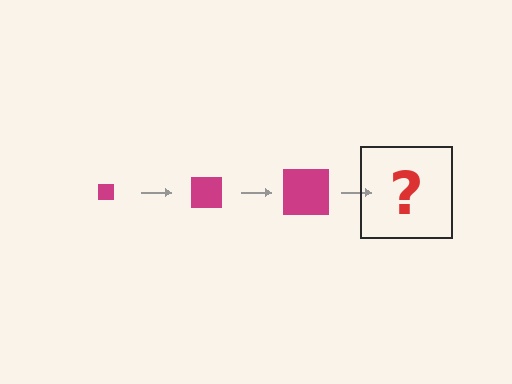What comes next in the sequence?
The next element should be a magenta square, larger than the previous one.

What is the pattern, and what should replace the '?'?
The pattern is that the square gets progressively larger each step. The '?' should be a magenta square, larger than the previous one.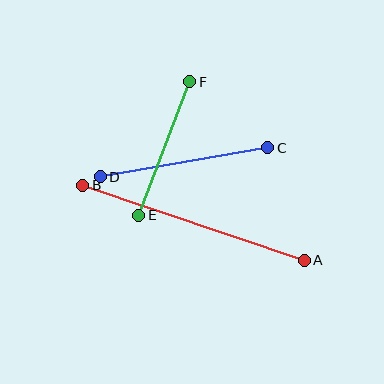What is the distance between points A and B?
The distance is approximately 234 pixels.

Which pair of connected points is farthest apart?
Points A and B are farthest apart.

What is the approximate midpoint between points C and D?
The midpoint is at approximately (184, 162) pixels.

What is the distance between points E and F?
The distance is approximately 143 pixels.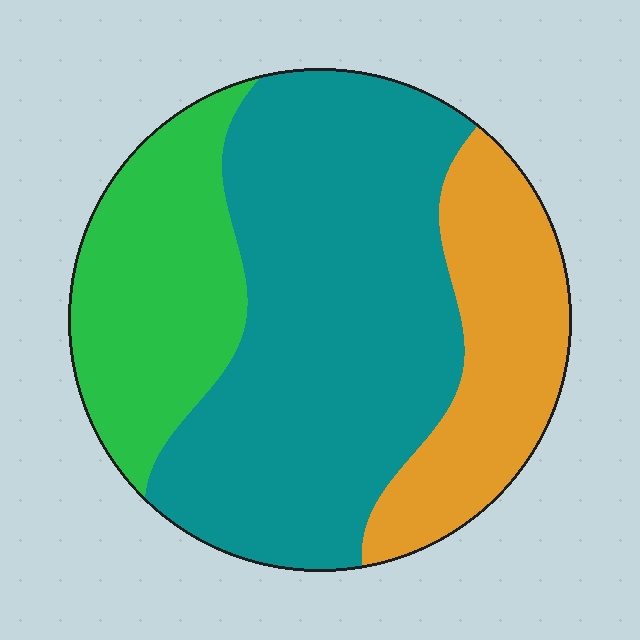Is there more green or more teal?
Teal.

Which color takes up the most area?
Teal, at roughly 55%.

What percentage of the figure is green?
Green takes up between a sixth and a third of the figure.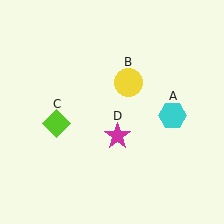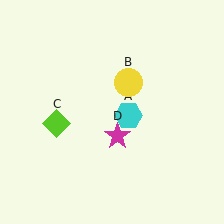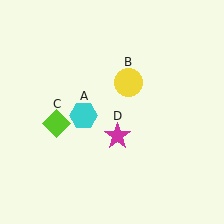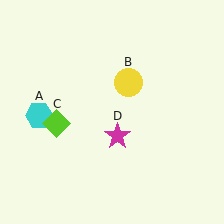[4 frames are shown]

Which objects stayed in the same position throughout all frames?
Yellow circle (object B) and lime diamond (object C) and magenta star (object D) remained stationary.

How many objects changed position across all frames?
1 object changed position: cyan hexagon (object A).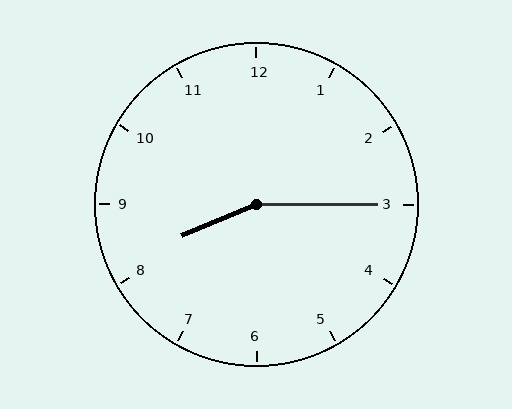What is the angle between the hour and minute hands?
Approximately 158 degrees.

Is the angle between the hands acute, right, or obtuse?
It is obtuse.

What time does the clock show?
8:15.